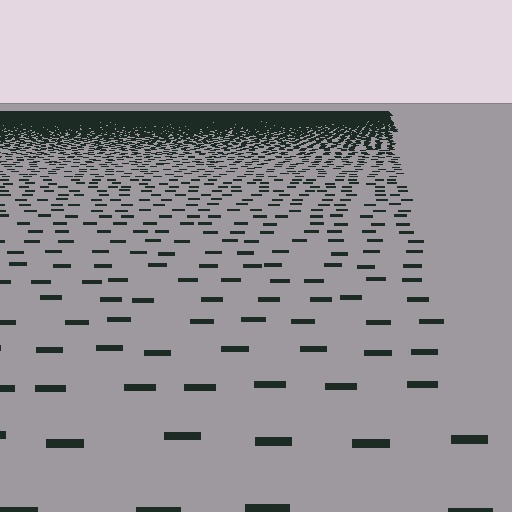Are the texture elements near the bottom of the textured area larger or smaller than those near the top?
Larger. Near the bottom, elements are closer to the viewer and appear at a bigger on-screen size.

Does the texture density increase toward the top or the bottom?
Density increases toward the top.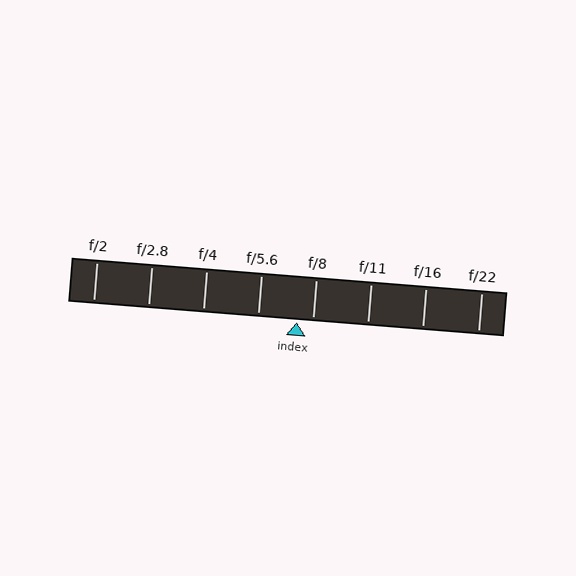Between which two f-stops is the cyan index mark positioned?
The index mark is between f/5.6 and f/8.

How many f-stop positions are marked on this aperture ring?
There are 8 f-stop positions marked.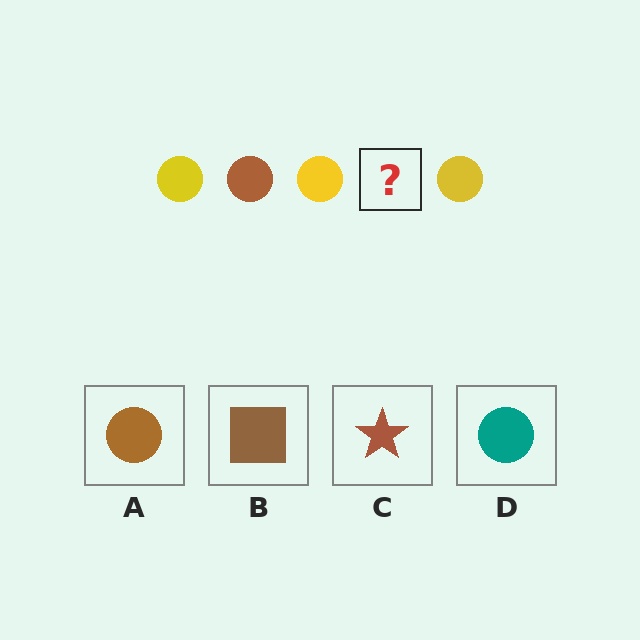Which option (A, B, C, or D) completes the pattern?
A.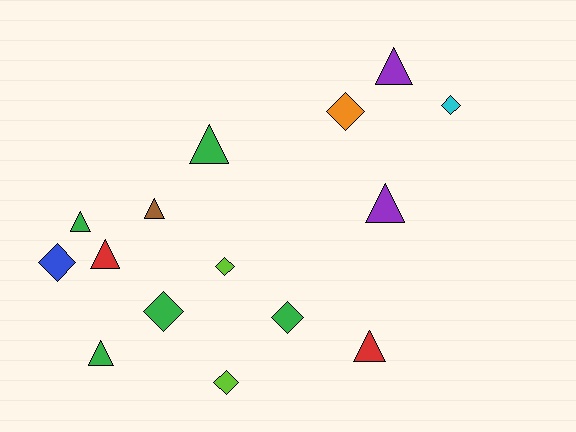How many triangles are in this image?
There are 8 triangles.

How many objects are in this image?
There are 15 objects.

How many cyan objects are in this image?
There is 1 cyan object.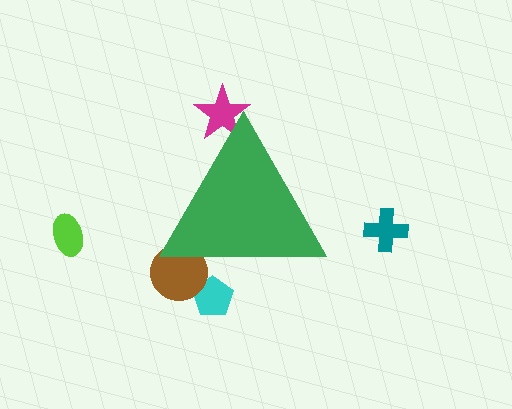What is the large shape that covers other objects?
A green triangle.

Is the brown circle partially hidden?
Yes, the brown circle is partially hidden behind the green triangle.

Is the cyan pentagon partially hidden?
Yes, the cyan pentagon is partially hidden behind the green triangle.